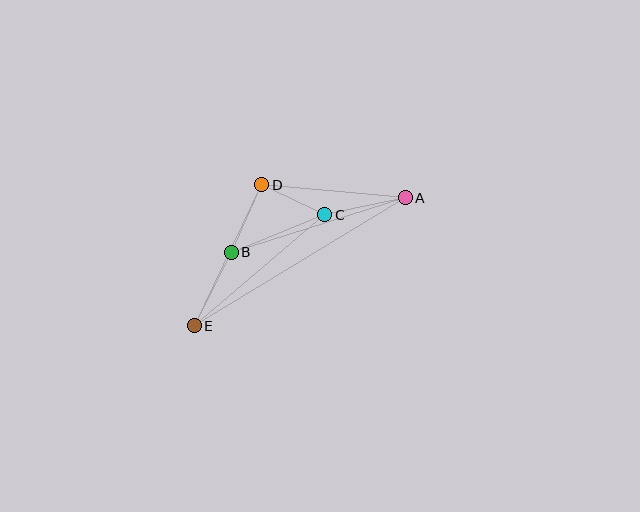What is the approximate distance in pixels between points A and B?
The distance between A and B is approximately 182 pixels.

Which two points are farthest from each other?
Points A and E are farthest from each other.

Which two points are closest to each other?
Points C and D are closest to each other.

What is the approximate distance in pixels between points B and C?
The distance between B and C is approximately 101 pixels.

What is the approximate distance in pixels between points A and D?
The distance between A and D is approximately 144 pixels.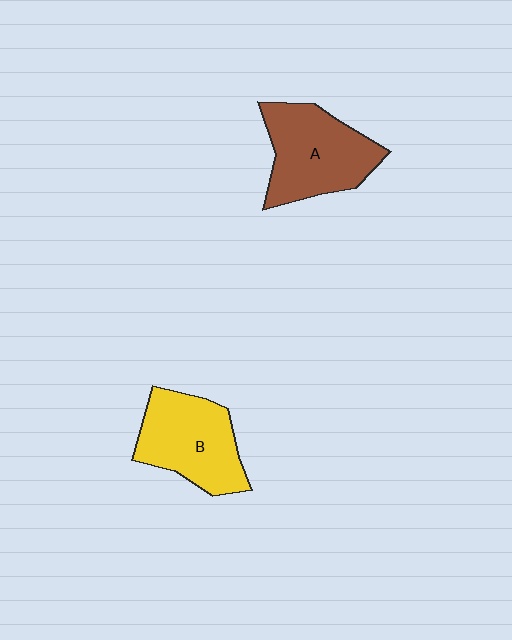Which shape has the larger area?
Shape A (brown).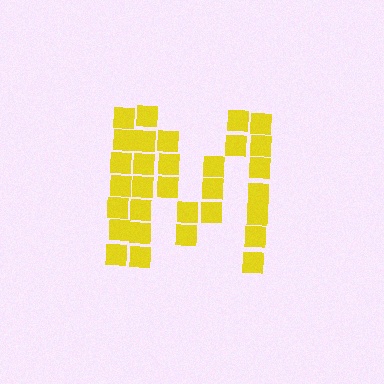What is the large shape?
The large shape is the letter M.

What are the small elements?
The small elements are squares.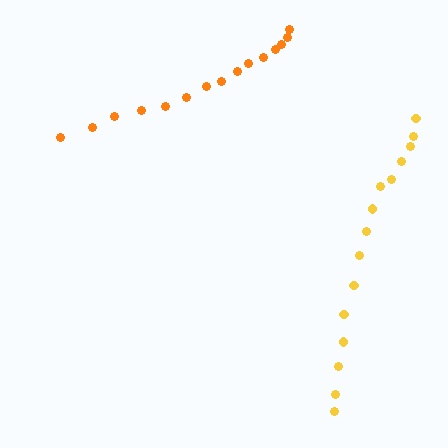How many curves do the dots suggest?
There are 2 distinct paths.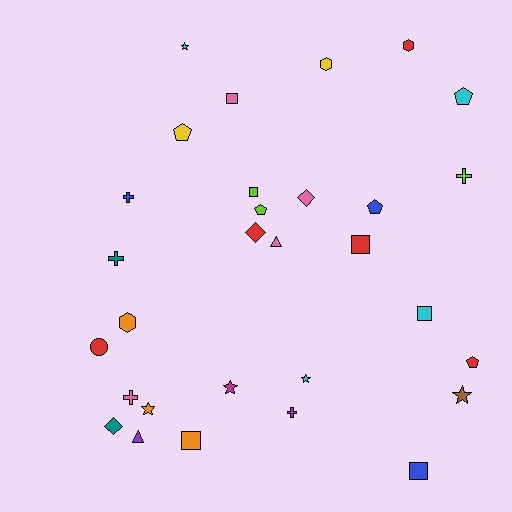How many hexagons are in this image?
There are 3 hexagons.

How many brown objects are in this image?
There is 1 brown object.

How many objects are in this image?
There are 30 objects.